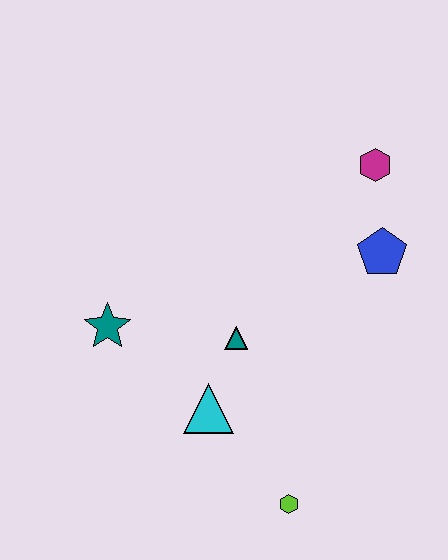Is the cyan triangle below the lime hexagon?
No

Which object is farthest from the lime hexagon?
The magenta hexagon is farthest from the lime hexagon.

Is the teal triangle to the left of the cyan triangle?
No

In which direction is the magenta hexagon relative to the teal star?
The magenta hexagon is to the right of the teal star.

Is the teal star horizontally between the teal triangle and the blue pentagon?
No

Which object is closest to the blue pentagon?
The magenta hexagon is closest to the blue pentagon.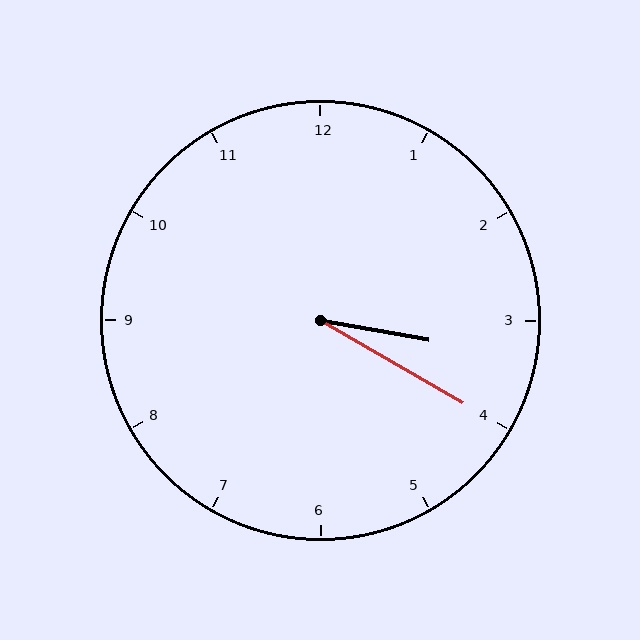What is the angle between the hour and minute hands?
Approximately 20 degrees.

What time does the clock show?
3:20.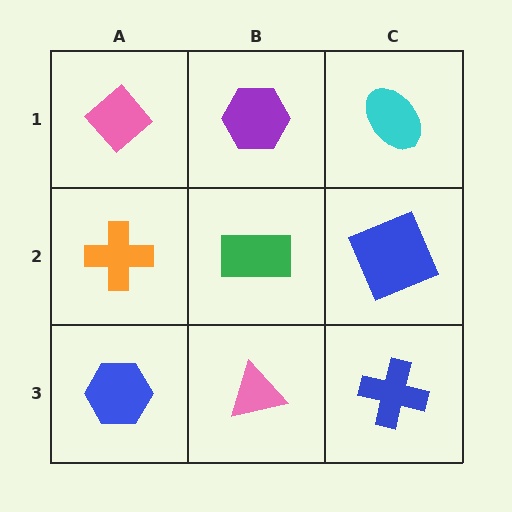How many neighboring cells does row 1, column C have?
2.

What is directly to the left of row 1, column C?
A purple hexagon.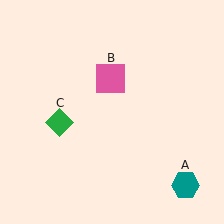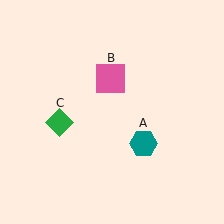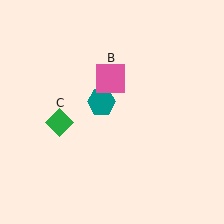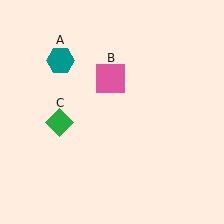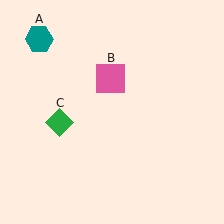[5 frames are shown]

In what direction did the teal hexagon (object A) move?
The teal hexagon (object A) moved up and to the left.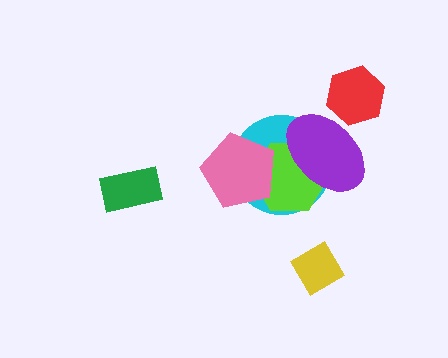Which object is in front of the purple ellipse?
The red hexagon is in front of the purple ellipse.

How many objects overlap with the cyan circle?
3 objects overlap with the cyan circle.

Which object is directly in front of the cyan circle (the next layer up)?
The lime hexagon is directly in front of the cyan circle.